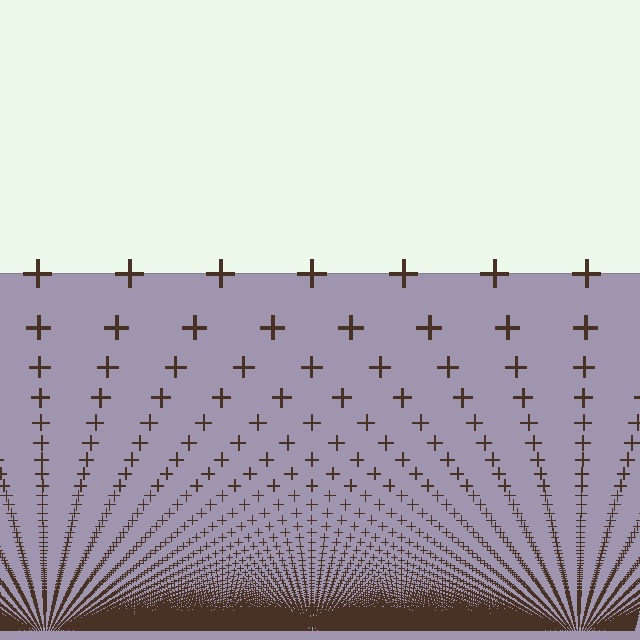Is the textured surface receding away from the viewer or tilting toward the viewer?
The surface appears to tilt toward the viewer. Texture elements get larger and sparser toward the top.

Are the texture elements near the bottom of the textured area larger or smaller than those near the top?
Smaller. The gradient is inverted — elements near the bottom are smaller and denser.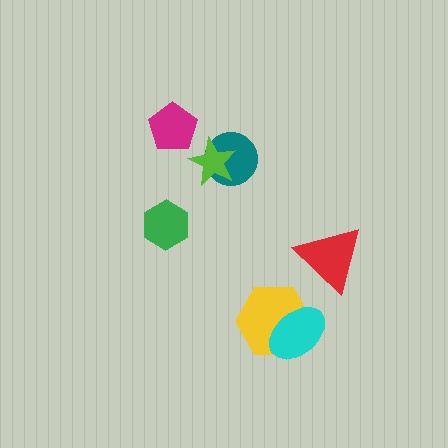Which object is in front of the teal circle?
The lime star is in front of the teal circle.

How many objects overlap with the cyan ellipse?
1 object overlaps with the cyan ellipse.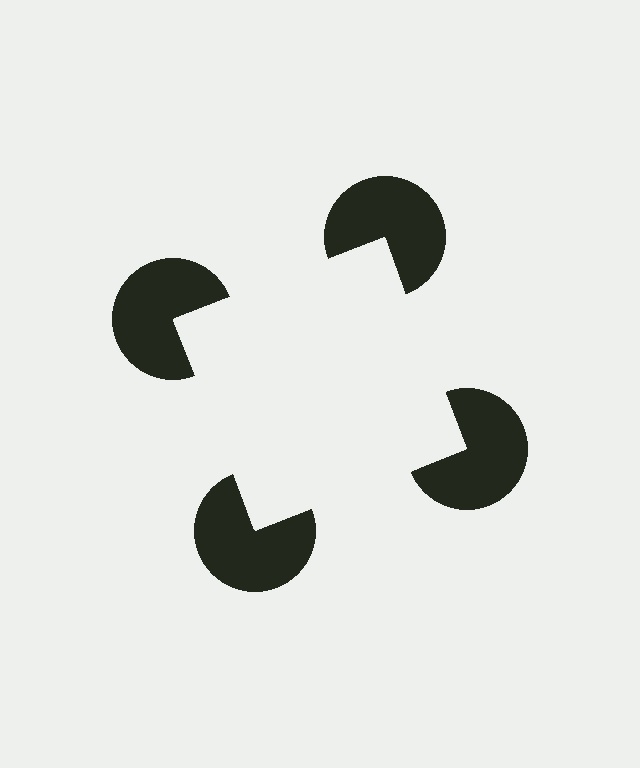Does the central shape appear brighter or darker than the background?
It typically appears slightly brighter than the background, even though no actual brightness change is drawn.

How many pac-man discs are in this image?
There are 4 — one at each vertex of the illusory square.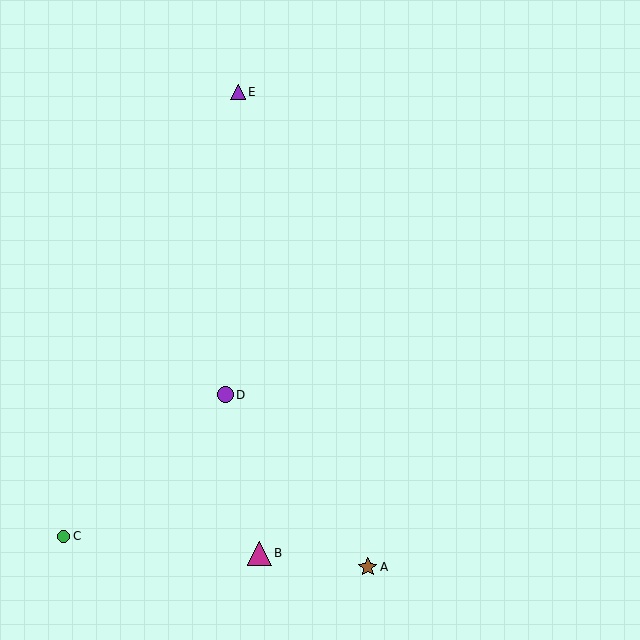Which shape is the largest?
The magenta triangle (labeled B) is the largest.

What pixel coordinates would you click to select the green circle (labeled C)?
Click at (63, 536) to select the green circle C.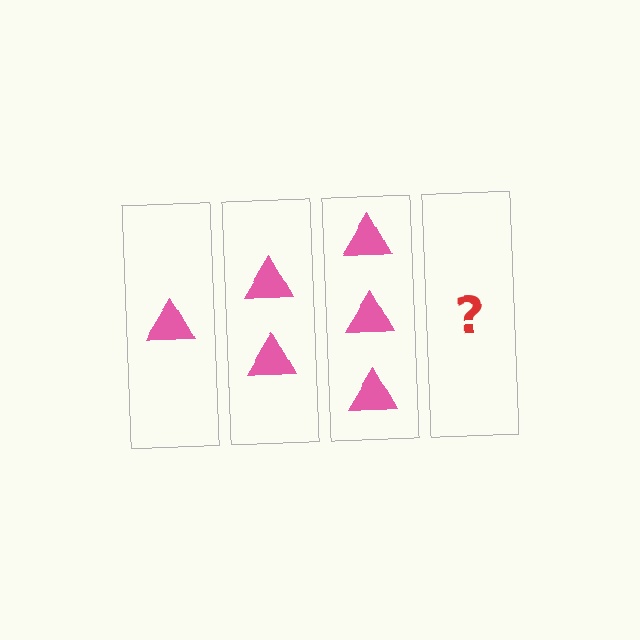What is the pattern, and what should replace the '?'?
The pattern is that each step adds one more triangle. The '?' should be 4 triangles.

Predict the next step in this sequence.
The next step is 4 triangles.